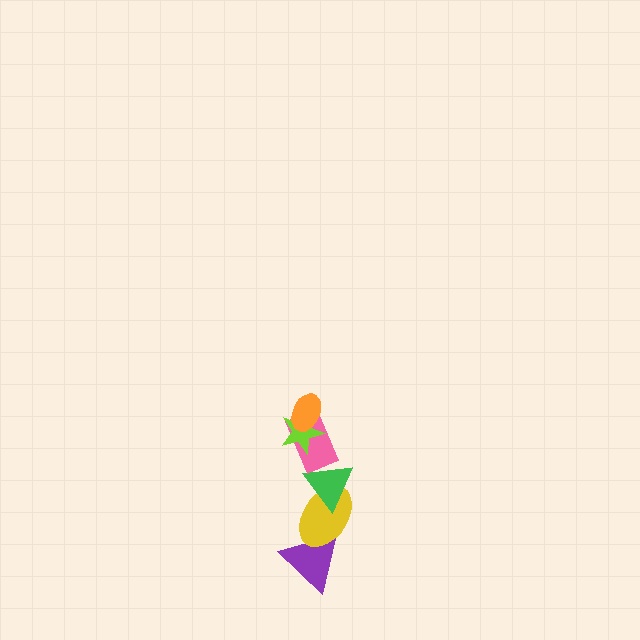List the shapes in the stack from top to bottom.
From top to bottom: the orange ellipse, the lime star, the pink rectangle, the green triangle, the yellow ellipse, the purple triangle.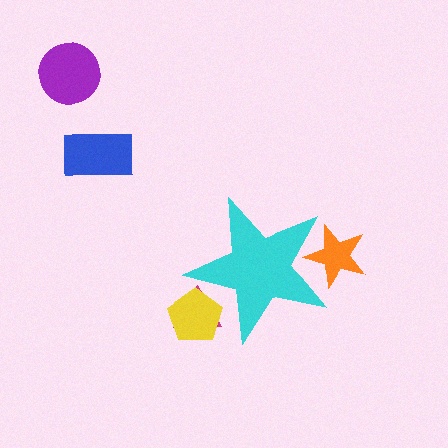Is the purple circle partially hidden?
No, the purple circle is fully visible.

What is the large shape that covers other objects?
A cyan star.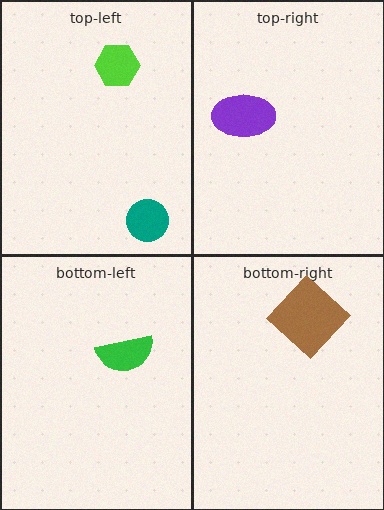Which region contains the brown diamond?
The bottom-right region.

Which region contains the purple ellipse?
The top-right region.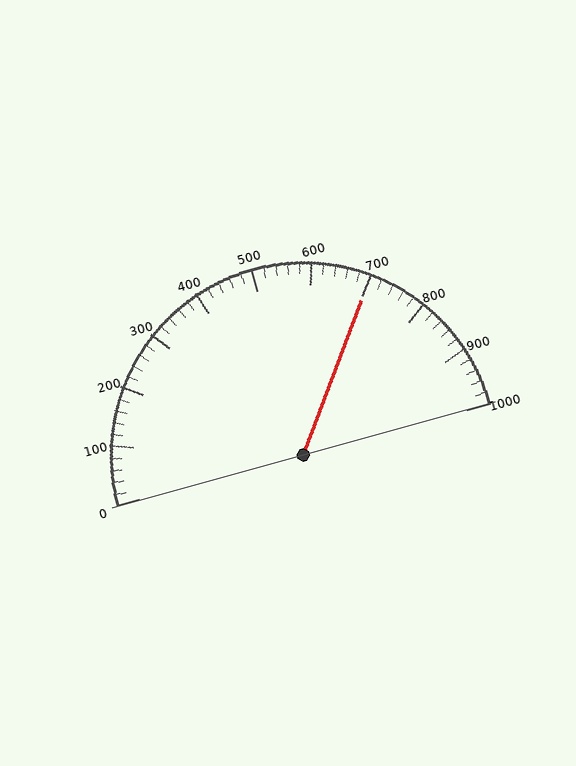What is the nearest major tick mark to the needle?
The nearest major tick mark is 700.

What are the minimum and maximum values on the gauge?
The gauge ranges from 0 to 1000.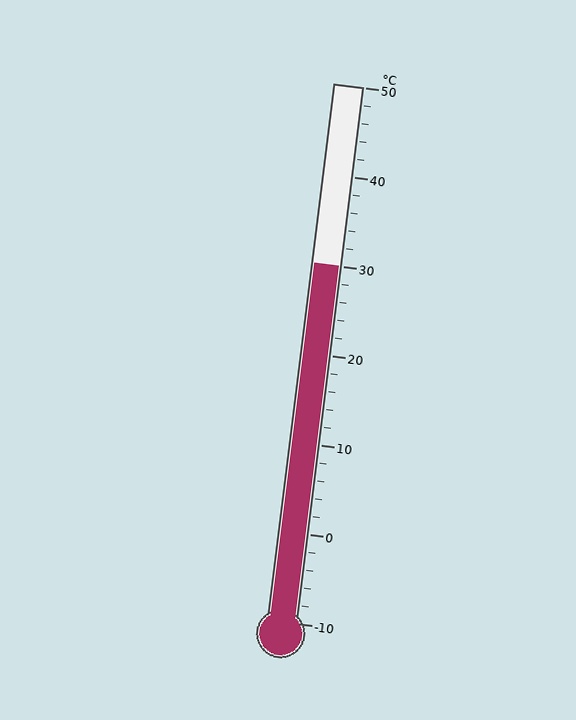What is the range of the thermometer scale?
The thermometer scale ranges from -10°C to 50°C.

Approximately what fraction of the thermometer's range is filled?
The thermometer is filled to approximately 65% of its range.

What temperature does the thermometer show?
The thermometer shows approximately 30°C.